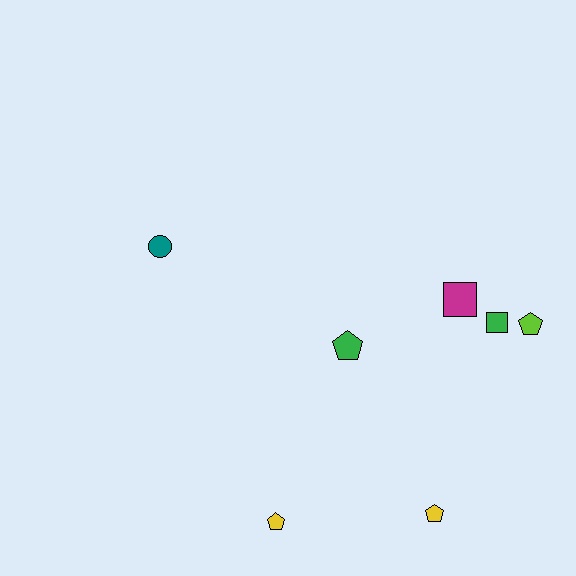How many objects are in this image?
There are 7 objects.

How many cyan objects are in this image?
There are no cyan objects.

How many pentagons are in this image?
There are 4 pentagons.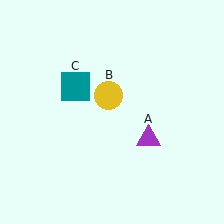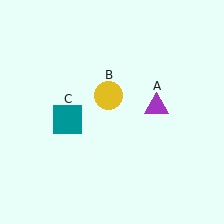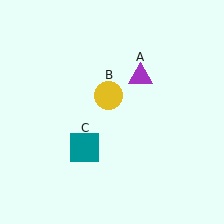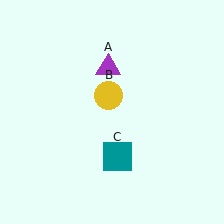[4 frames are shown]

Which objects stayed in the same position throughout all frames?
Yellow circle (object B) remained stationary.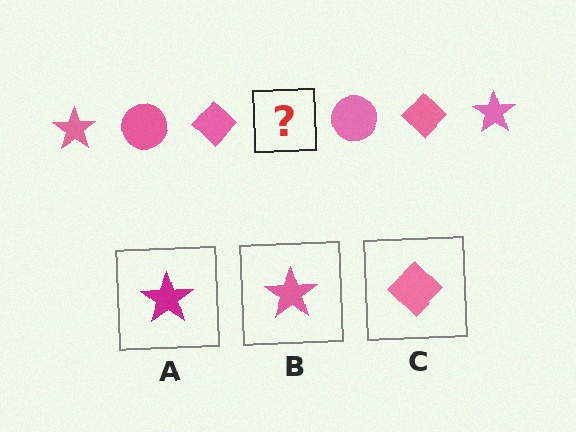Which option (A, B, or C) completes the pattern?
B.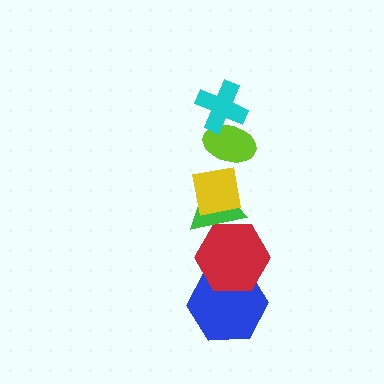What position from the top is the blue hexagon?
The blue hexagon is 6th from the top.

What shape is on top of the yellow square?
The lime ellipse is on top of the yellow square.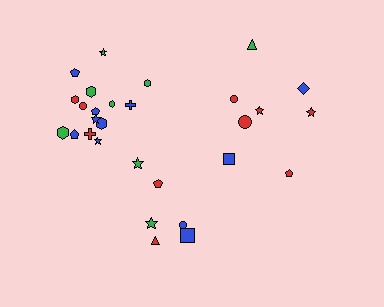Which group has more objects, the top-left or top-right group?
The top-left group.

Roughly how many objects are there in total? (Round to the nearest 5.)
Roughly 30 objects in total.